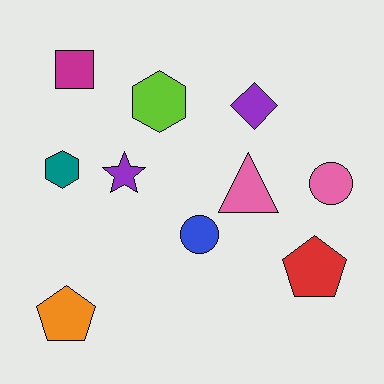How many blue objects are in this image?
There is 1 blue object.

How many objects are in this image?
There are 10 objects.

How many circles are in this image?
There are 2 circles.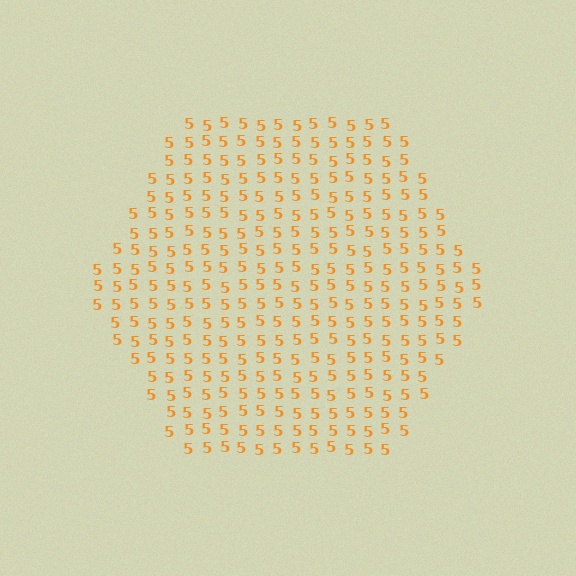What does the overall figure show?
The overall figure shows a hexagon.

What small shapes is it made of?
It is made of small digit 5's.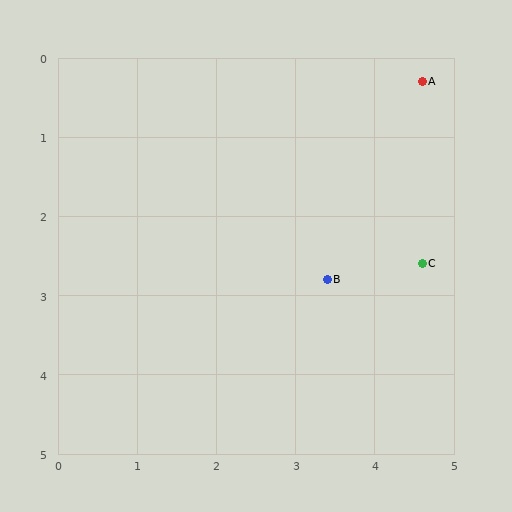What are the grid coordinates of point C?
Point C is at approximately (4.6, 2.6).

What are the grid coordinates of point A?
Point A is at approximately (4.6, 0.3).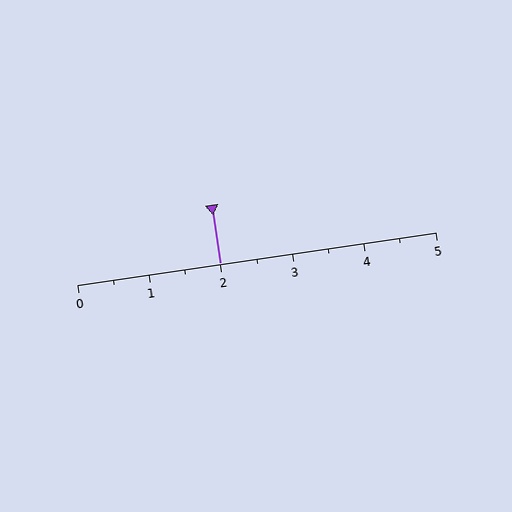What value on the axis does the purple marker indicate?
The marker indicates approximately 2.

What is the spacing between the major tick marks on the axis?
The major ticks are spaced 1 apart.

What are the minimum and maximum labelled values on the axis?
The axis runs from 0 to 5.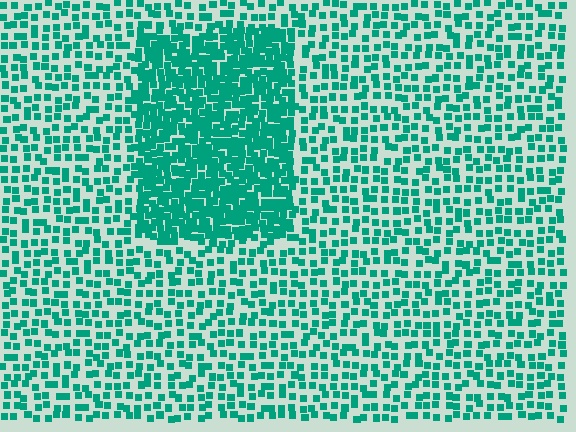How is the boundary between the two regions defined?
The boundary is defined by a change in element density (approximately 2.3x ratio). All elements are the same color, size, and shape.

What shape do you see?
I see a rectangle.